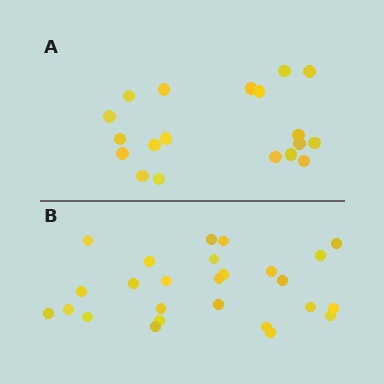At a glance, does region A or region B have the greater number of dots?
Region B (the bottom region) has more dots.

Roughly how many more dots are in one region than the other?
Region B has roughly 8 or so more dots than region A.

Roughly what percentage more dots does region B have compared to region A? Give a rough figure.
About 35% more.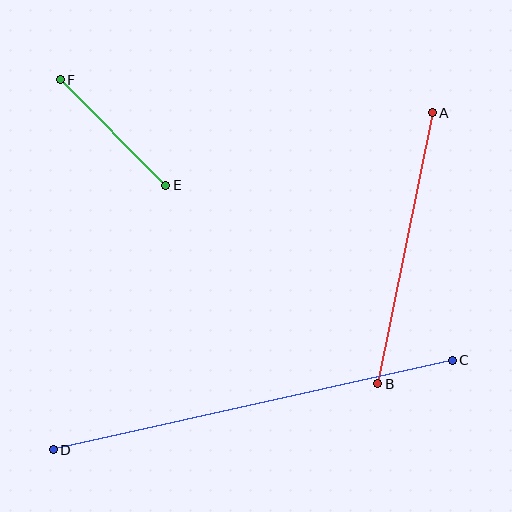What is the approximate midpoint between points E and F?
The midpoint is at approximately (113, 132) pixels.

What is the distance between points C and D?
The distance is approximately 409 pixels.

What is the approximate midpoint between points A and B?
The midpoint is at approximately (405, 248) pixels.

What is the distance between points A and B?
The distance is approximately 277 pixels.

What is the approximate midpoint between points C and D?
The midpoint is at approximately (253, 405) pixels.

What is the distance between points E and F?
The distance is approximately 149 pixels.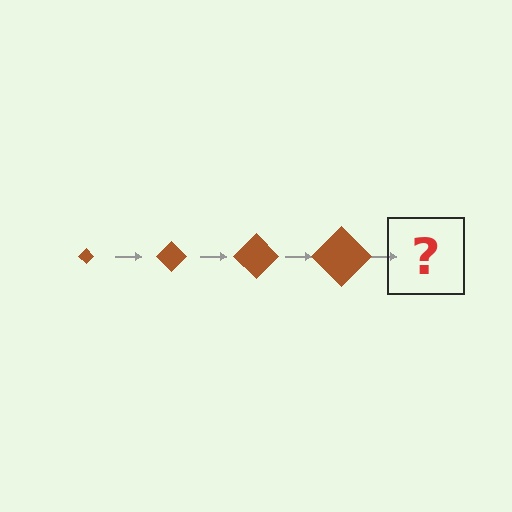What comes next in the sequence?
The next element should be a brown diamond, larger than the previous one.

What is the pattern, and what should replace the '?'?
The pattern is that the diamond gets progressively larger each step. The '?' should be a brown diamond, larger than the previous one.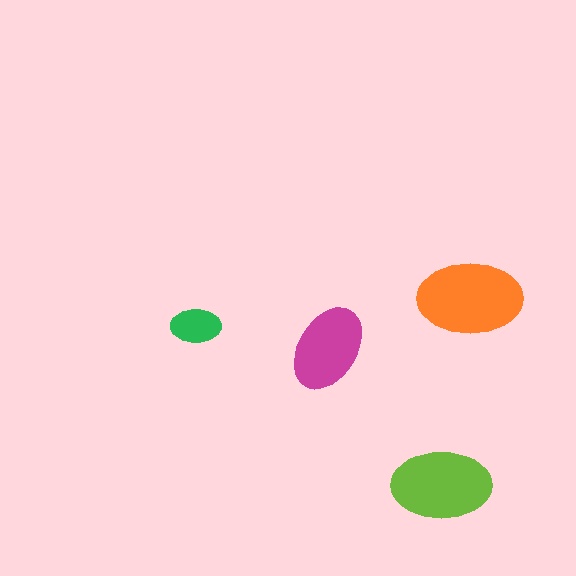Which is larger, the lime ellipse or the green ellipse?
The lime one.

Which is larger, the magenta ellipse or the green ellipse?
The magenta one.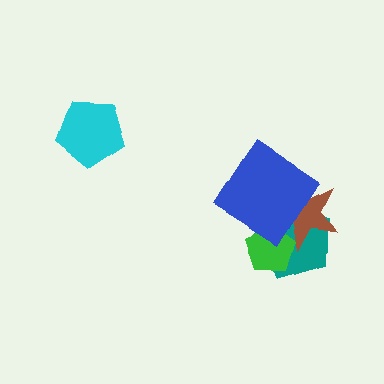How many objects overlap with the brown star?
3 objects overlap with the brown star.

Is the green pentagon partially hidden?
Yes, it is partially covered by another shape.